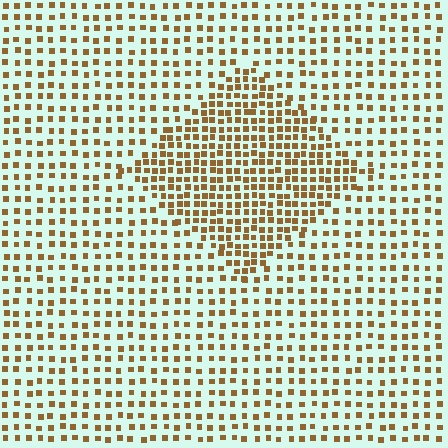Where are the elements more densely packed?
The elements are more densely packed inside the diamond boundary.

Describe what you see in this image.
The image contains small brown elements arranged at two different densities. A diamond-shaped region is visible where the elements are more densely packed than the surrounding area.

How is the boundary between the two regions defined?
The boundary is defined by a change in element density (approximately 1.9x ratio). All elements are the same color, size, and shape.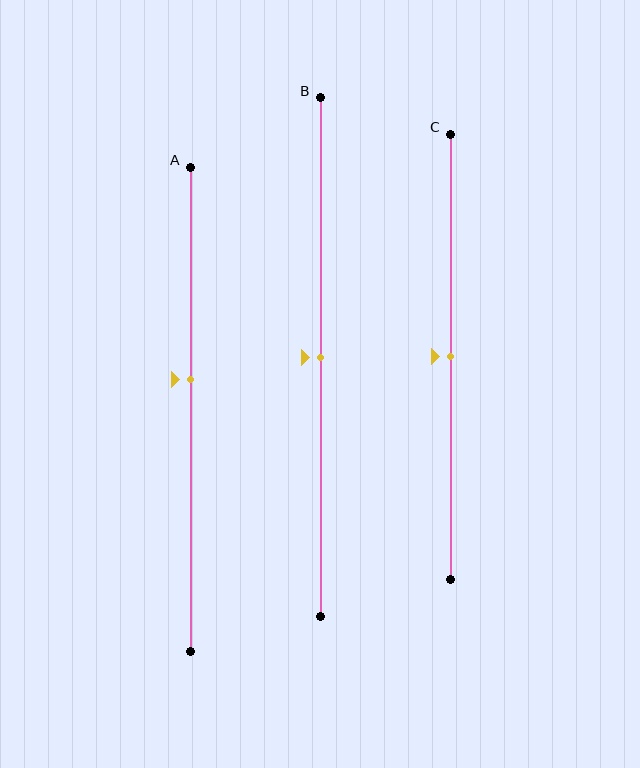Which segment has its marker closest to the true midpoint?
Segment B has its marker closest to the true midpoint.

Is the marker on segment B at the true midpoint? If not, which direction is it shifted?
Yes, the marker on segment B is at the true midpoint.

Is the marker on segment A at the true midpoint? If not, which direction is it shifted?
No, the marker on segment A is shifted upward by about 6% of the segment length.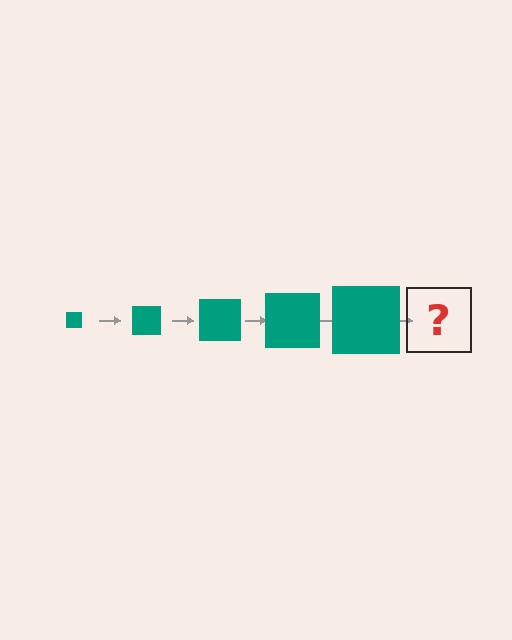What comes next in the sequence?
The next element should be a teal square, larger than the previous one.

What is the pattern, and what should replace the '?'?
The pattern is that the square gets progressively larger each step. The '?' should be a teal square, larger than the previous one.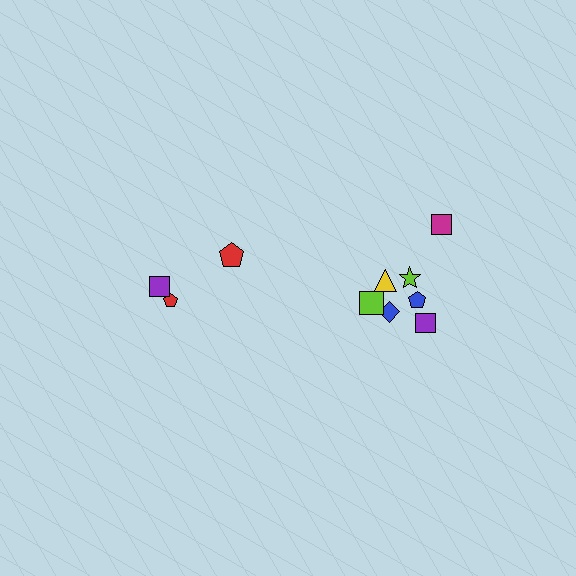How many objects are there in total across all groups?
There are 10 objects.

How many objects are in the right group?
There are 7 objects.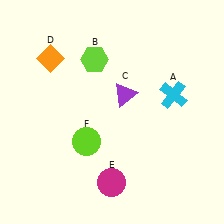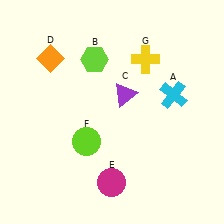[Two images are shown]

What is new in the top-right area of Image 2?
A yellow cross (G) was added in the top-right area of Image 2.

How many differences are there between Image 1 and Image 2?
There is 1 difference between the two images.